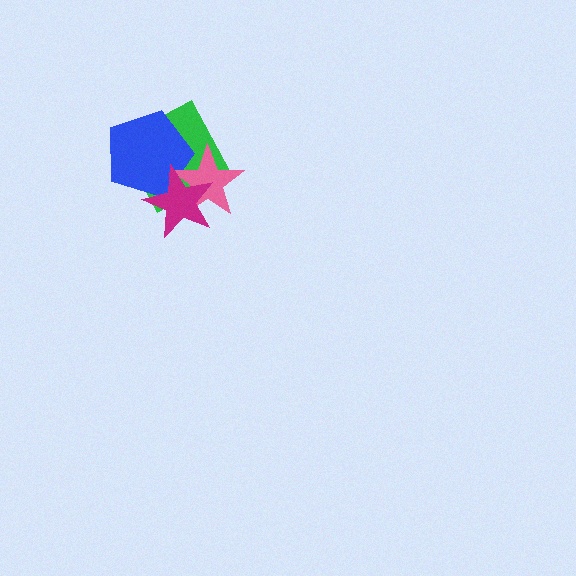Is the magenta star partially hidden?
No, no other shape covers it.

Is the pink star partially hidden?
Yes, it is partially covered by another shape.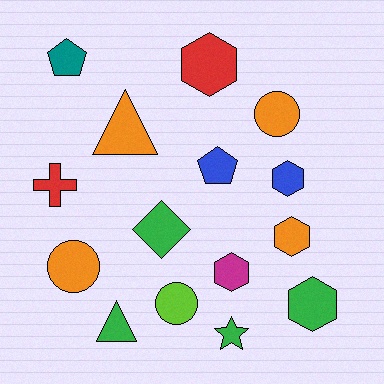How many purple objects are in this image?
There are no purple objects.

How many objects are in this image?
There are 15 objects.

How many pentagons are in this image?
There are 2 pentagons.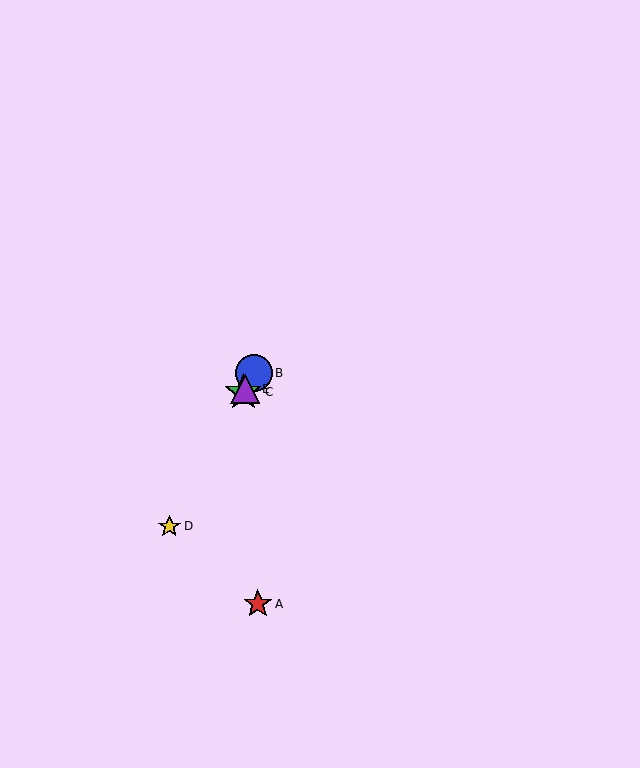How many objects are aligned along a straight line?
4 objects (B, C, D, E) are aligned along a straight line.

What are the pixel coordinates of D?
Object D is at (169, 526).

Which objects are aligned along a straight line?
Objects B, C, D, E are aligned along a straight line.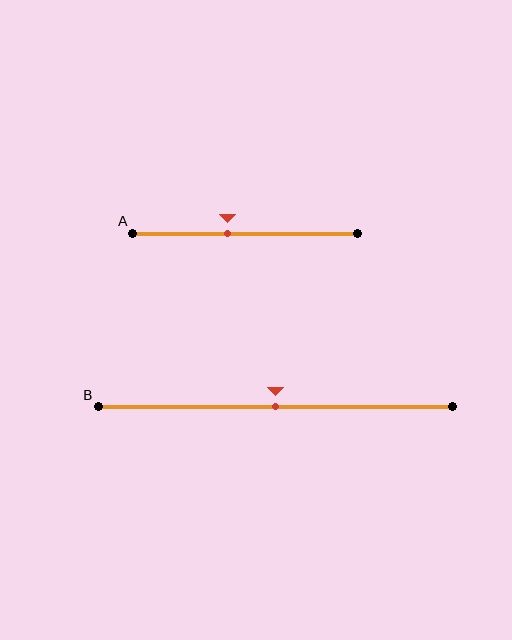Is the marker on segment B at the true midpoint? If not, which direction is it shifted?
Yes, the marker on segment B is at the true midpoint.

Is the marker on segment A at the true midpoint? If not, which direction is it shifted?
No, the marker on segment A is shifted to the left by about 8% of the segment length.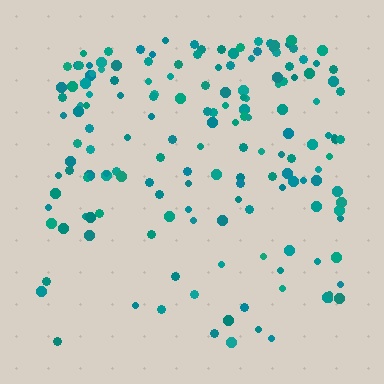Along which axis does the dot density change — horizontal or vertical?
Vertical.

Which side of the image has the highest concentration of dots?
The top.